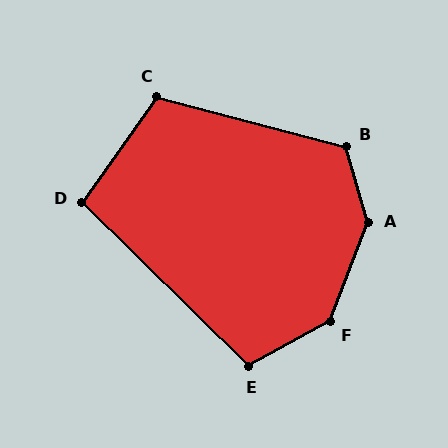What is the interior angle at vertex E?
Approximately 107 degrees (obtuse).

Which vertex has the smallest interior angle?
D, at approximately 99 degrees.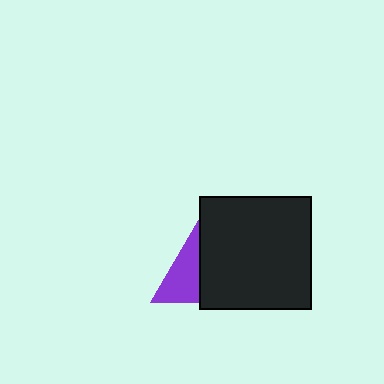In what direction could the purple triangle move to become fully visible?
The purple triangle could move left. That would shift it out from behind the black square entirely.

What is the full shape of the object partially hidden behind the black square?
The partially hidden object is a purple triangle.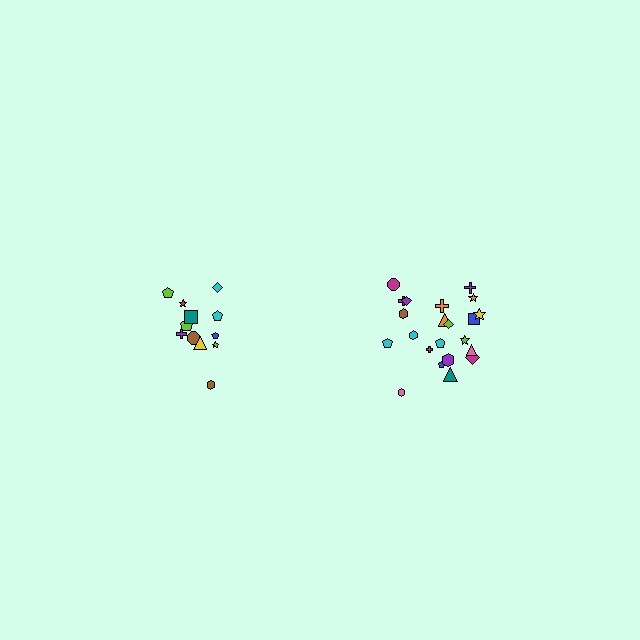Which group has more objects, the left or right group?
The right group.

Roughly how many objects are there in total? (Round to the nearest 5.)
Roughly 35 objects in total.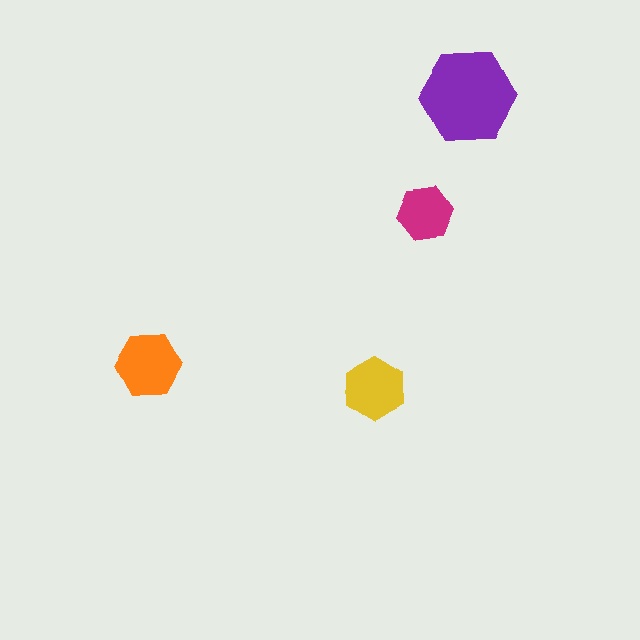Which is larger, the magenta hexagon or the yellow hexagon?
The yellow one.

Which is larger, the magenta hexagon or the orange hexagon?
The orange one.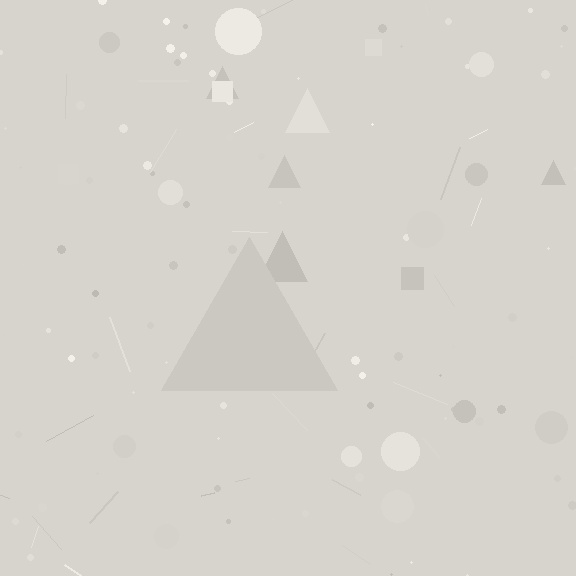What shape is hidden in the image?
A triangle is hidden in the image.